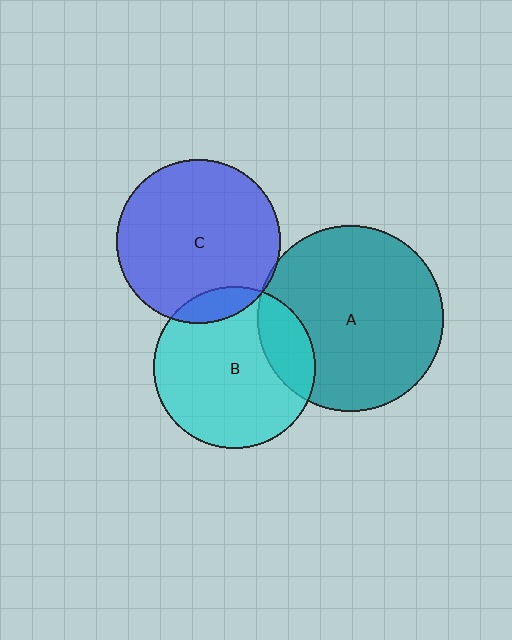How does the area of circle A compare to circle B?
Approximately 1.3 times.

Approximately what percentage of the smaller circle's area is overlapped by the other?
Approximately 20%.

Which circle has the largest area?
Circle A (teal).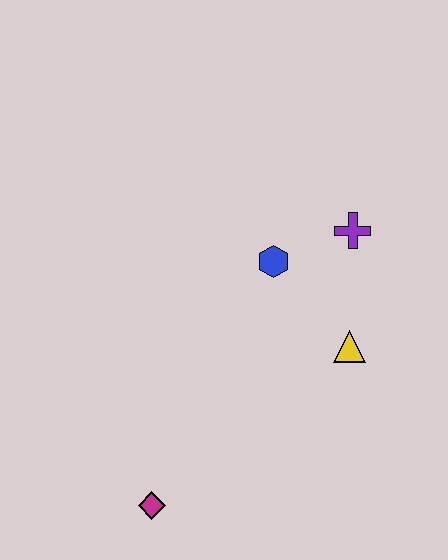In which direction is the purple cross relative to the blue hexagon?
The purple cross is to the right of the blue hexagon.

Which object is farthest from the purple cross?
The magenta diamond is farthest from the purple cross.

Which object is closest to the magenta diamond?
The yellow triangle is closest to the magenta diamond.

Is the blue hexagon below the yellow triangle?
No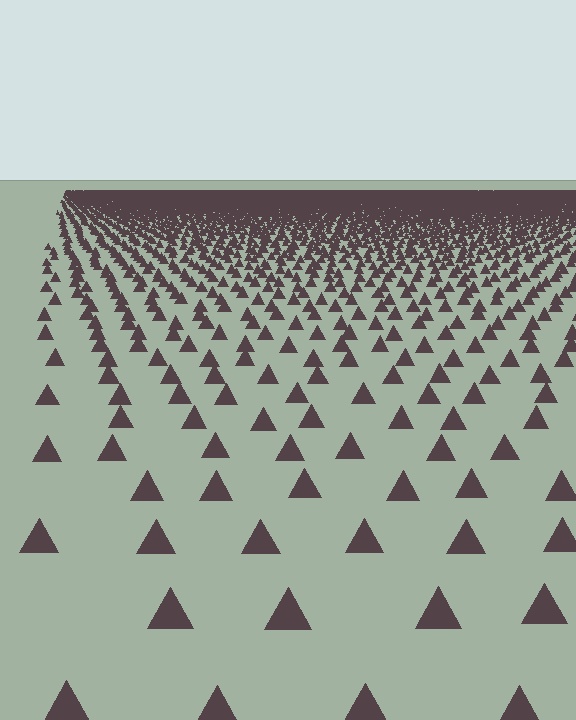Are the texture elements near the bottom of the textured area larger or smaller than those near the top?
Larger. Near the bottom, elements are closer to the viewer and appear at a bigger on-screen size.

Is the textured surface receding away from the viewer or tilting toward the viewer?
The surface is receding away from the viewer. Texture elements get smaller and denser toward the top.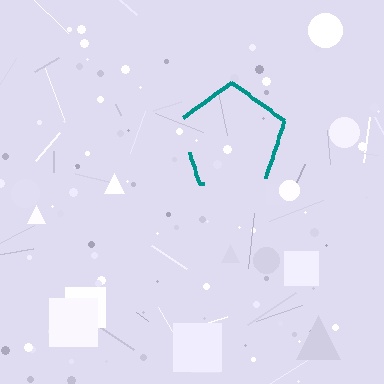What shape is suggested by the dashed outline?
The dashed outline suggests a pentagon.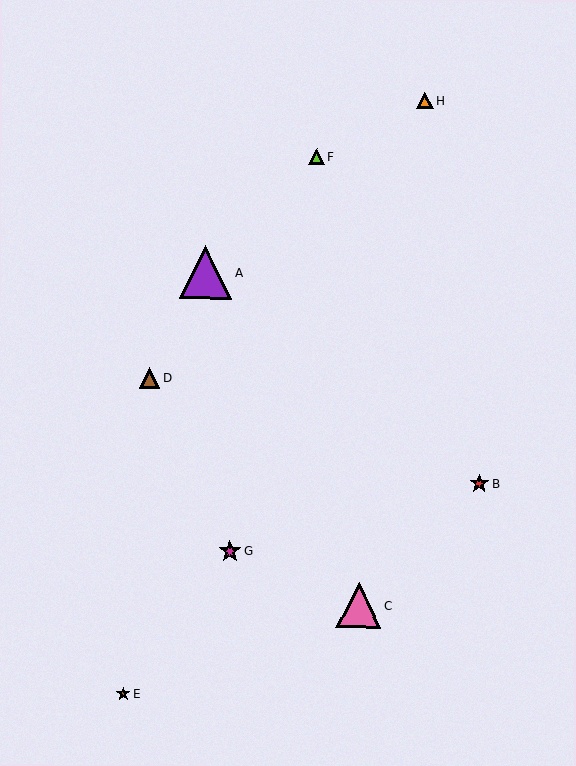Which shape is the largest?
The purple triangle (labeled A) is the largest.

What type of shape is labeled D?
Shape D is a brown triangle.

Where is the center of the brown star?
The center of the brown star is at (123, 694).